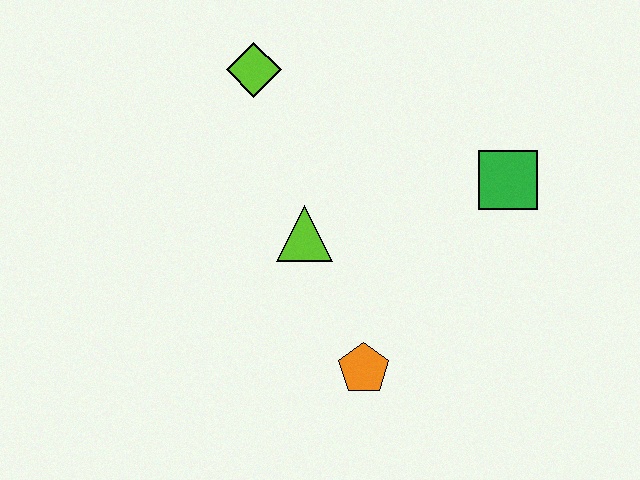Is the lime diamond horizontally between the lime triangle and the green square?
No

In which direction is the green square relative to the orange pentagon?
The green square is above the orange pentagon.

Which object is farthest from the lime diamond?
The orange pentagon is farthest from the lime diamond.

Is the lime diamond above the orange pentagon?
Yes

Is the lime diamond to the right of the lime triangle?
No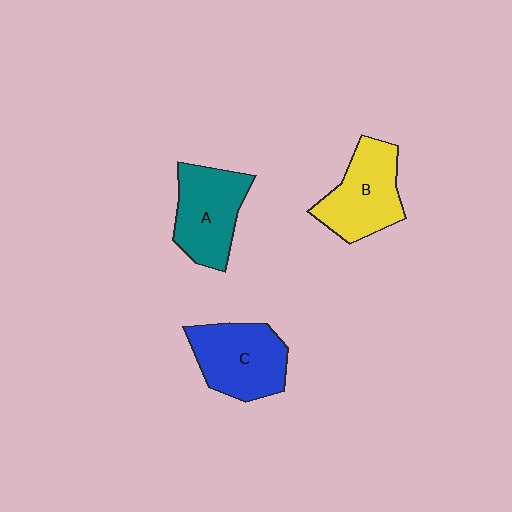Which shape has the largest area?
Shape C (blue).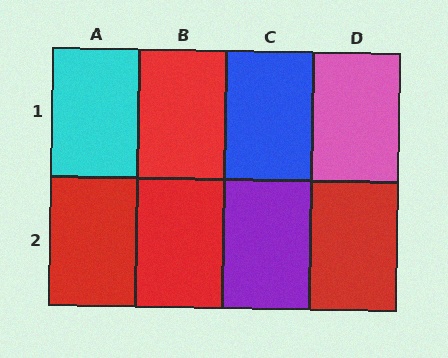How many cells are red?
4 cells are red.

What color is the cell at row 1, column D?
Pink.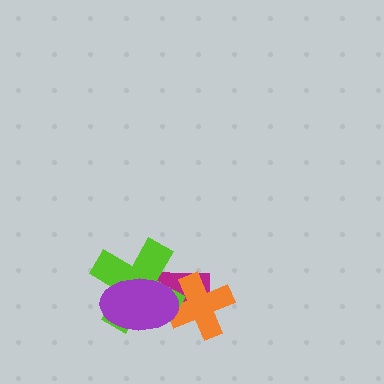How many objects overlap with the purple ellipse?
3 objects overlap with the purple ellipse.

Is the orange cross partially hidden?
Yes, it is partially covered by another shape.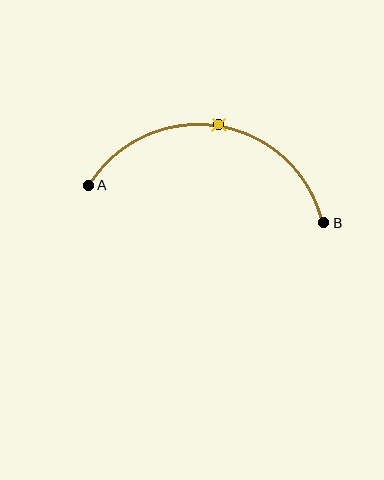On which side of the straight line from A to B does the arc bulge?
The arc bulges above the straight line connecting A and B.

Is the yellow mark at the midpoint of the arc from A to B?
Yes. The yellow mark lies on the arc at equal arc-length from both A and B — it is the arc midpoint.